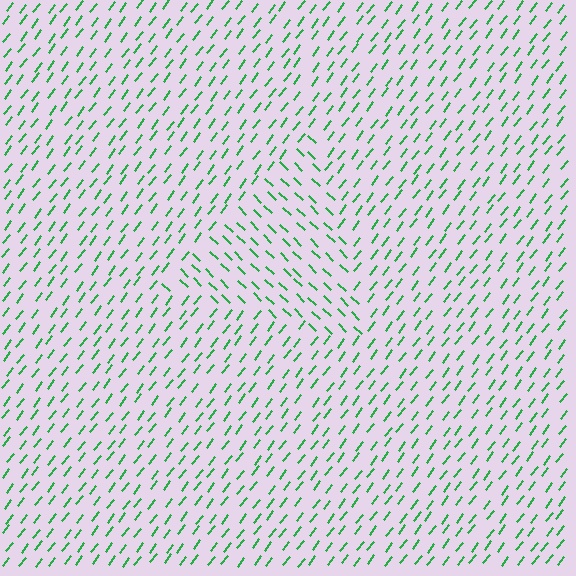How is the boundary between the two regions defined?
The boundary is defined purely by a change in line orientation (approximately 83 degrees difference). All lines are the same color and thickness.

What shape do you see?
I see a triangle.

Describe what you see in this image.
The image is filled with small green line segments. A triangle region in the image has lines oriented differently from the surrounding lines, creating a visible texture boundary.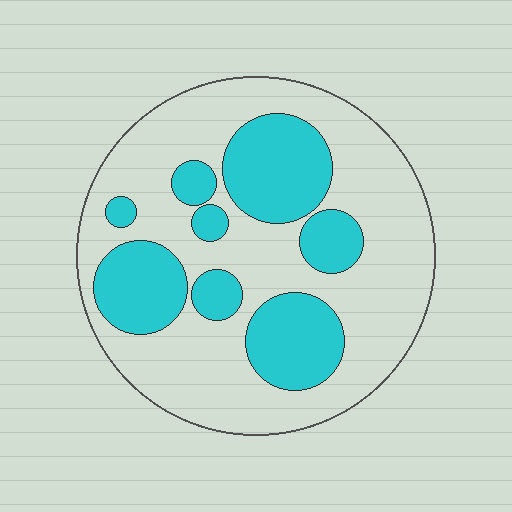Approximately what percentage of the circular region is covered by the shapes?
Approximately 35%.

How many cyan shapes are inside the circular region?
8.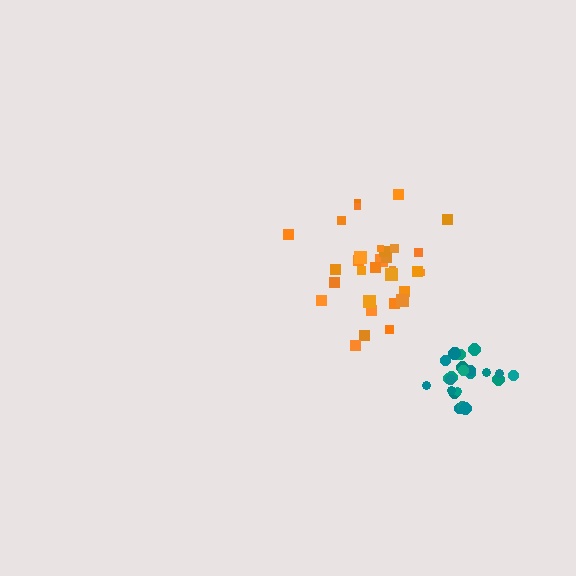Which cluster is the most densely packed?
Teal.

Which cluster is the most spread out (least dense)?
Orange.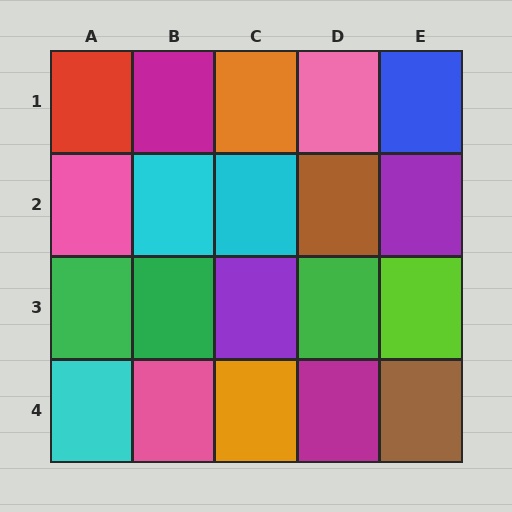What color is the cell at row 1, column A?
Red.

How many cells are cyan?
3 cells are cyan.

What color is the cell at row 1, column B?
Magenta.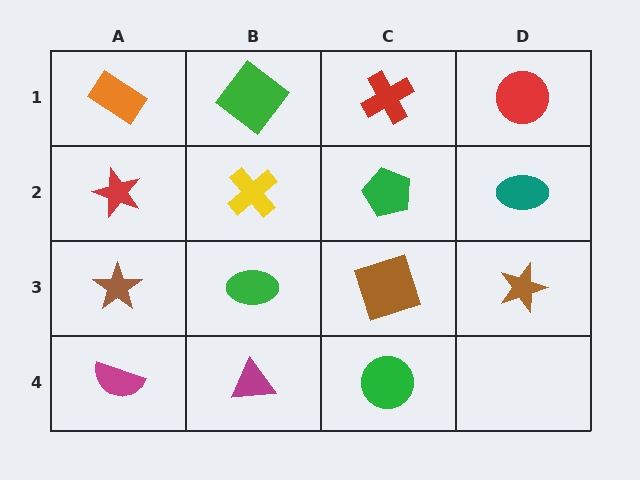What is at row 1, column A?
An orange rectangle.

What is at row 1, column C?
A red cross.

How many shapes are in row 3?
4 shapes.